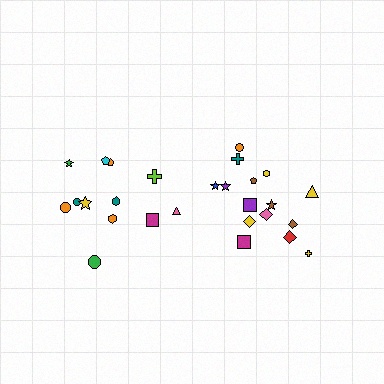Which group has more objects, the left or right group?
The right group.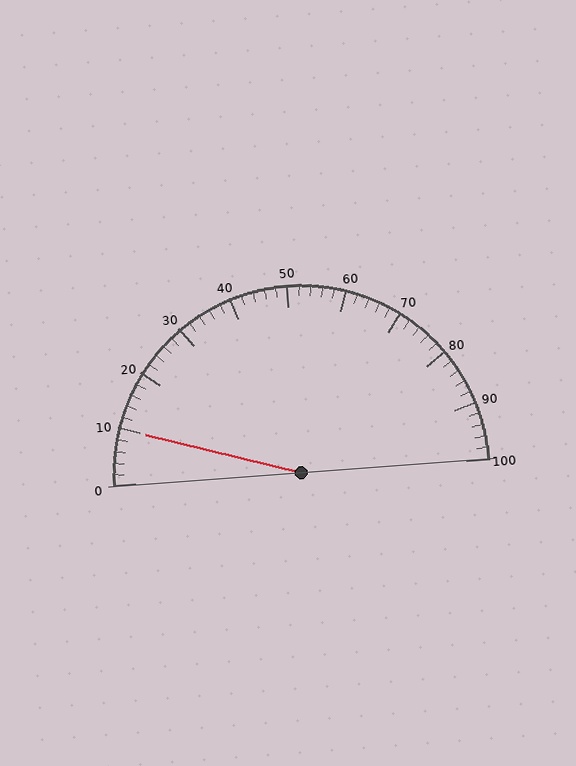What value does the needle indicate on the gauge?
The needle indicates approximately 10.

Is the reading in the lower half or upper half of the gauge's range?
The reading is in the lower half of the range (0 to 100).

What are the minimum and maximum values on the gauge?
The gauge ranges from 0 to 100.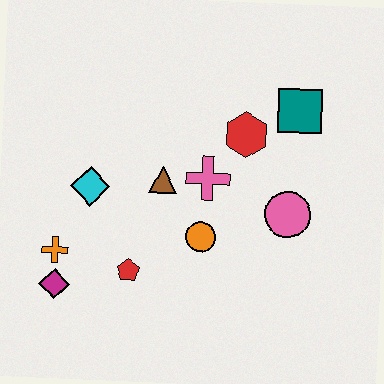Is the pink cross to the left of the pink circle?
Yes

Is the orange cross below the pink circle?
Yes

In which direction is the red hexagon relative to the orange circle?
The red hexagon is above the orange circle.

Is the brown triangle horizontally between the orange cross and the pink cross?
Yes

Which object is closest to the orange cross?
The magenta diamond is closest to the orange cross.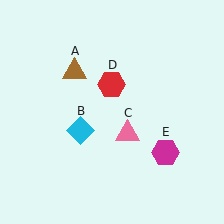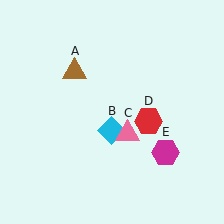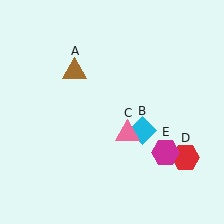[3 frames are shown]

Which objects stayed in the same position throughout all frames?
Brown triangle (object A) and pink triangle (object C) and magenta hexagon (object E) remained stationary.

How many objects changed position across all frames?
2 objects changed position: cyan diamond (object B), red hexagon (object D).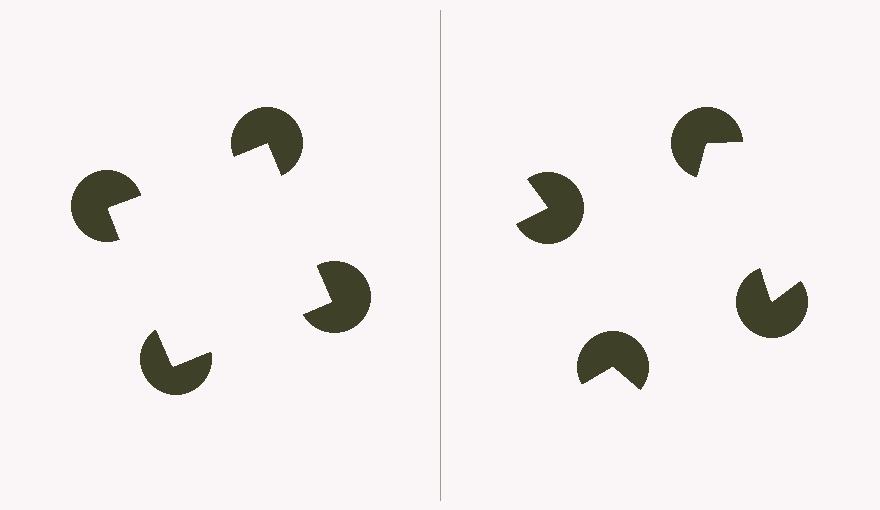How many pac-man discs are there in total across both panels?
8 — 4 on each side.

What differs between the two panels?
The pac-man discs are positioned identically on both sides; only the wedge orientations differ. On the left they align to a square; on the right they are misaligned.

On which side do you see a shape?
An illusory square appears on the left side. On the right side the wedge cuts are rotated, so no coherent shape forms.